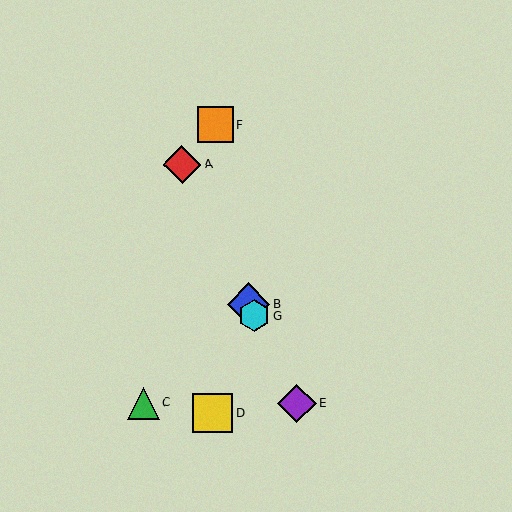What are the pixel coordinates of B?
Object B is at (249, 304).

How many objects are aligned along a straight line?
4 objects (A, B, E, G) are aligned along a straight line.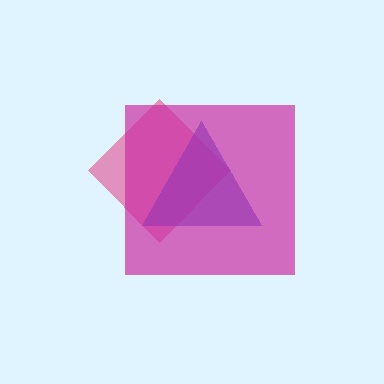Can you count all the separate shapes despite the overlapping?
Yes, there are 3 separate shapes.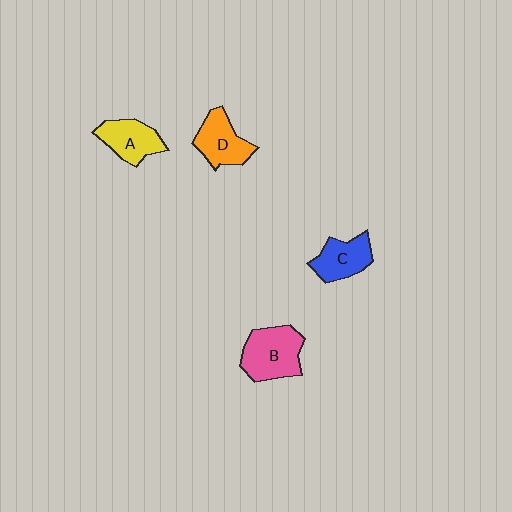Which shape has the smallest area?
Shape C (blue).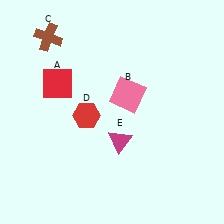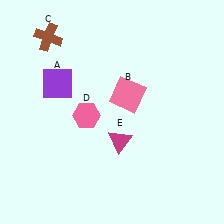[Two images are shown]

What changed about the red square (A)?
In Image 1, A is red. In Image 2, it changed to purple.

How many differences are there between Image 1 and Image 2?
There are 2 differences between the two images.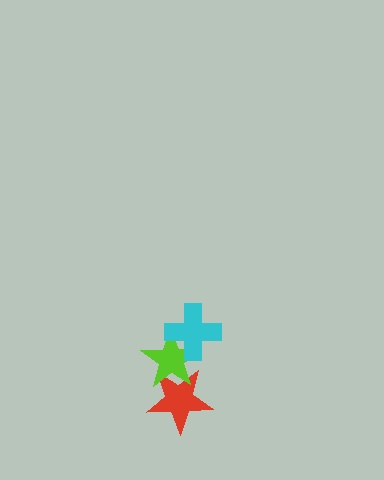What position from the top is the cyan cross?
The cyan cross is 1st from the top.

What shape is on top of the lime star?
The cyan cross is on top of the lime star.